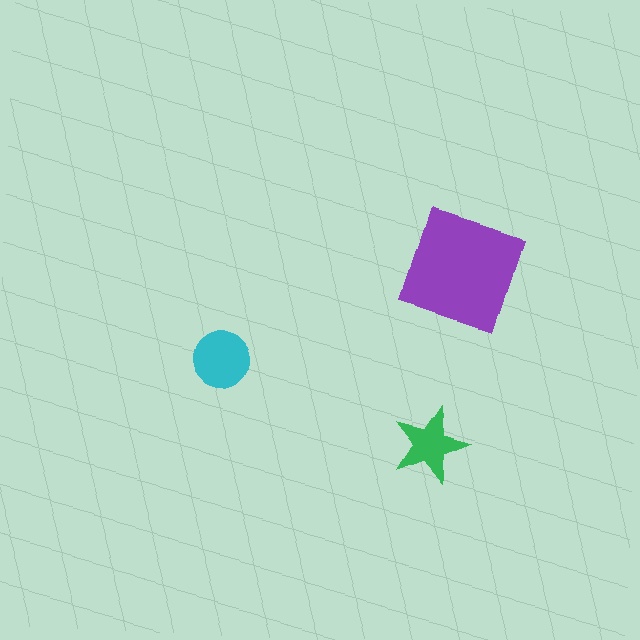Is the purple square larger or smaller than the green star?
Larger.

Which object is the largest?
The purple square.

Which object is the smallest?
The green star.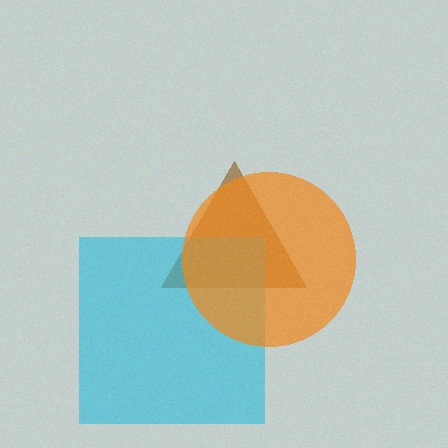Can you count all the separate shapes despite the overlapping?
Yes, there are 3 separate shapes.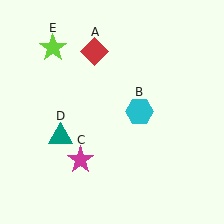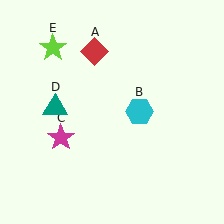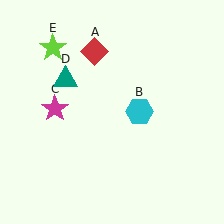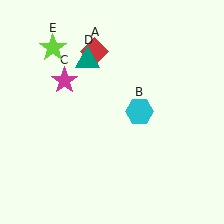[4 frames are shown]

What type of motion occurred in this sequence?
The magenta star (object C), teal triangle (object D) rotated clockwise around the center of the scene.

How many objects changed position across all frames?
2 objects changed position: magenta star (object C), teal triangle (object D).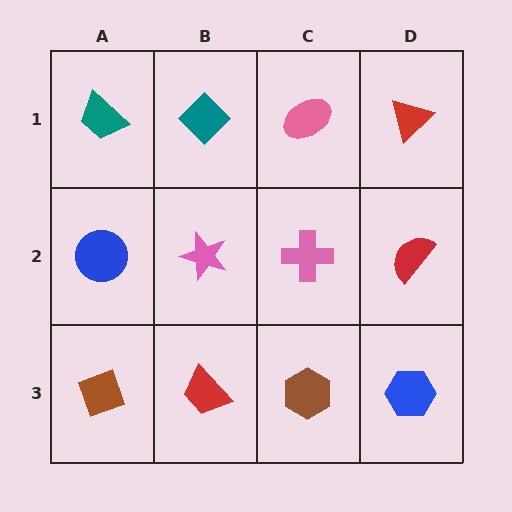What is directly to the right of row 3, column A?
A red trapezoid.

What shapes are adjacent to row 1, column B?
A pink star (row 2, column B), a teal trapezoid (row 1, column A), a pink ellipse (row 1, column C).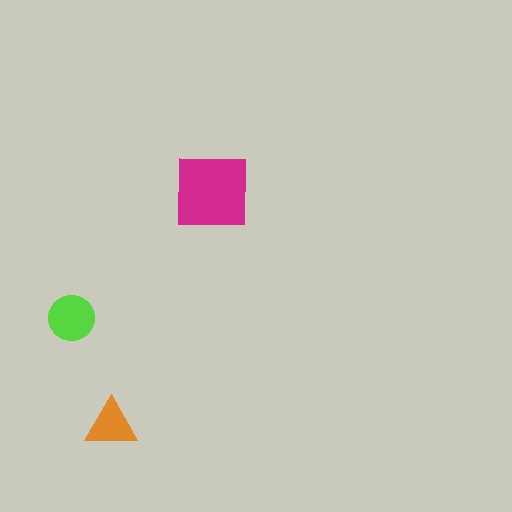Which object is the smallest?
The orange triangle.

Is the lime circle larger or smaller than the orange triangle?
Larger.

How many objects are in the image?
There are 3 objects in the image.